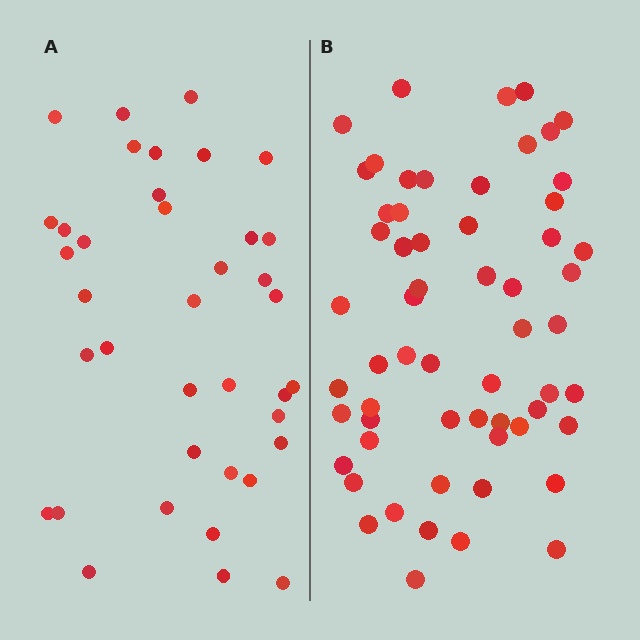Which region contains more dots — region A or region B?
Region B (the right region) has more dots.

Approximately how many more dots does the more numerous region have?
Region B has approximately 20 more dots than region A.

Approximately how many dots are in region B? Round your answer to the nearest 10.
About 60 dots. (The exact count is 59, which rounds to 60.)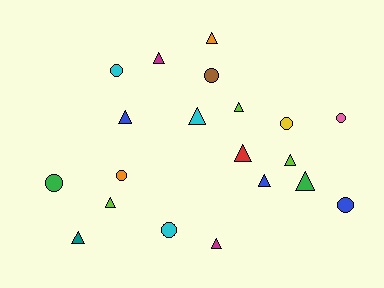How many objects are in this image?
There are 20 objects.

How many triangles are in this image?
There are 12 triangles.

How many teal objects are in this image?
There is 1 teal object.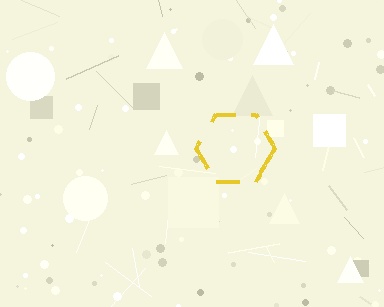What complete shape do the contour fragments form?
The contour fragments form a hexagon.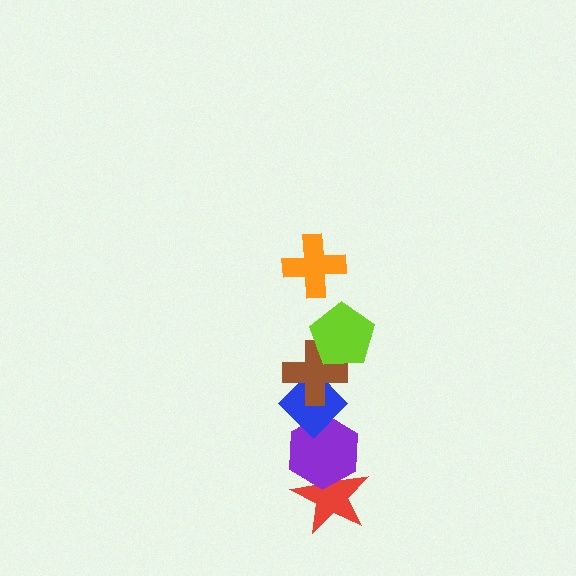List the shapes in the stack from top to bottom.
From top to bottom: the orange cross, the lime pentagon, the brown cross, the blue diamond, the purple hexagon, the red star.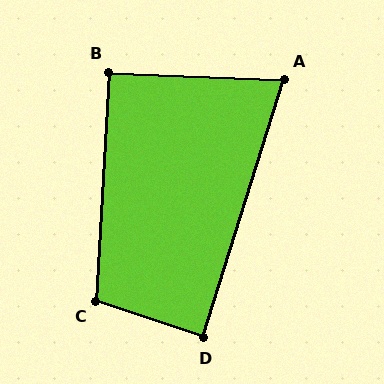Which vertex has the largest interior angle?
C, at approximately 105 degrees.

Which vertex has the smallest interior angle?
A, at approximately 75 degrees.